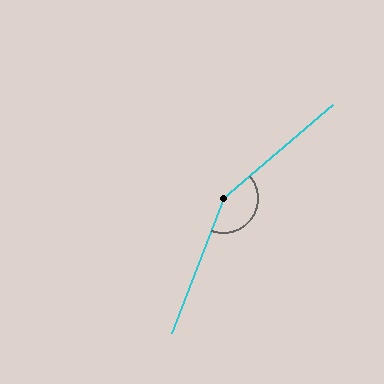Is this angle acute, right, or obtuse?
It is obtuse.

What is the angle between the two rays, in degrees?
Approximately 151 degrees.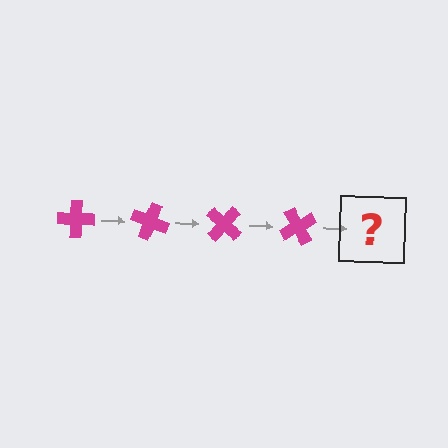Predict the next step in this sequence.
The next step is a magenta cross rotated 80 degrees.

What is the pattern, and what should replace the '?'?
The pattern is that the cross rotates 20 degrees each step. The '?' should be a magenta cross rotated 80 degrees.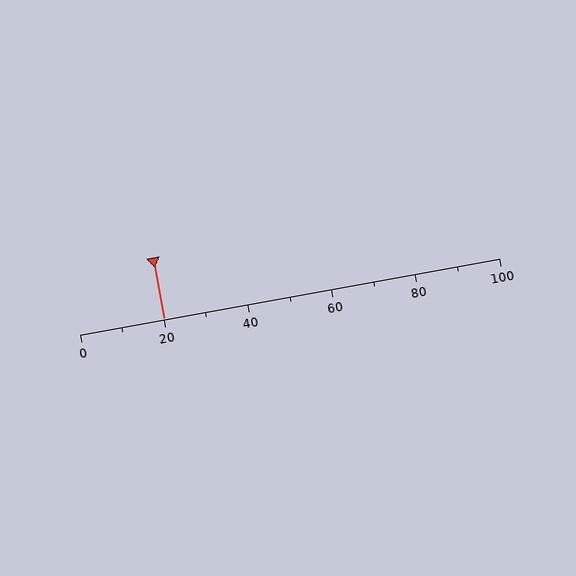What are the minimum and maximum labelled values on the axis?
The axis runs from 0 to 100.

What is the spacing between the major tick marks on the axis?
The major ticks are spaced 20 apart.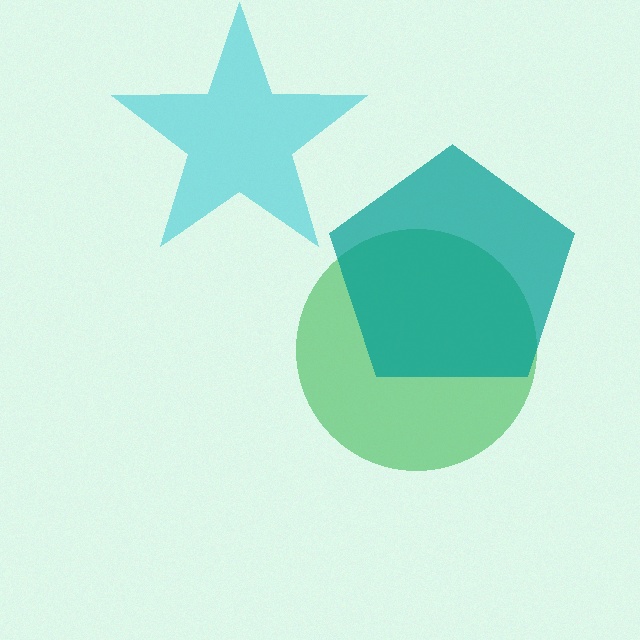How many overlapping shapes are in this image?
There are 3 overlapping shapes in the image.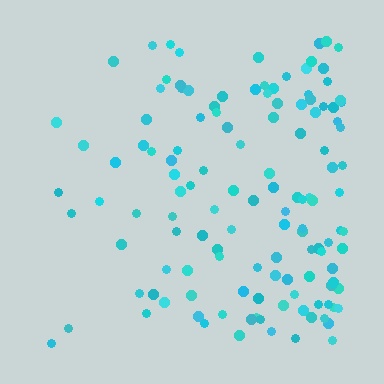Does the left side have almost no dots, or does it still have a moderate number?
Still a moderate number, just noticeably fewer than the right.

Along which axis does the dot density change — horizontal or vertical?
Horizontal.